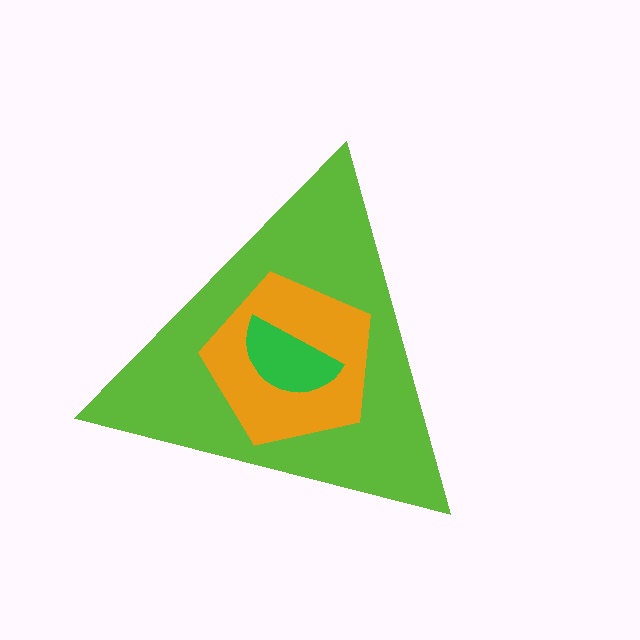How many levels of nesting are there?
3.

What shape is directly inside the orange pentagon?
The green semicircle.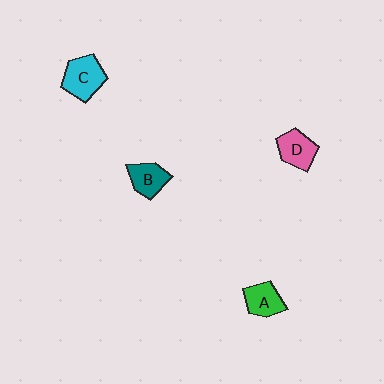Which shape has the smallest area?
Shape B (teal).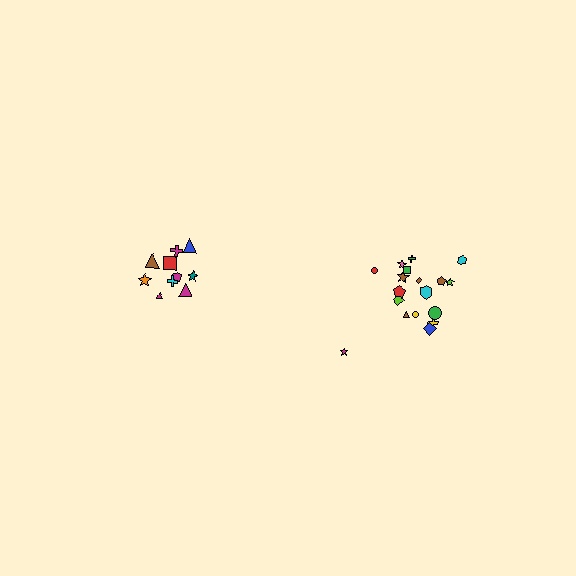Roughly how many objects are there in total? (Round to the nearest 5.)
Roughly 30 objects in total.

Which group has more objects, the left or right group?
The right group.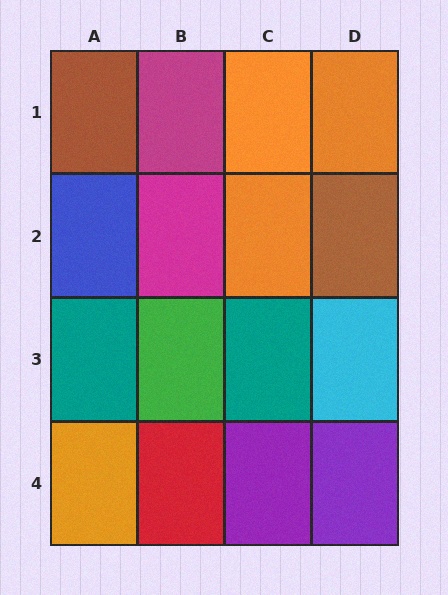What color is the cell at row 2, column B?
Magenta.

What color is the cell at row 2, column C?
Orange.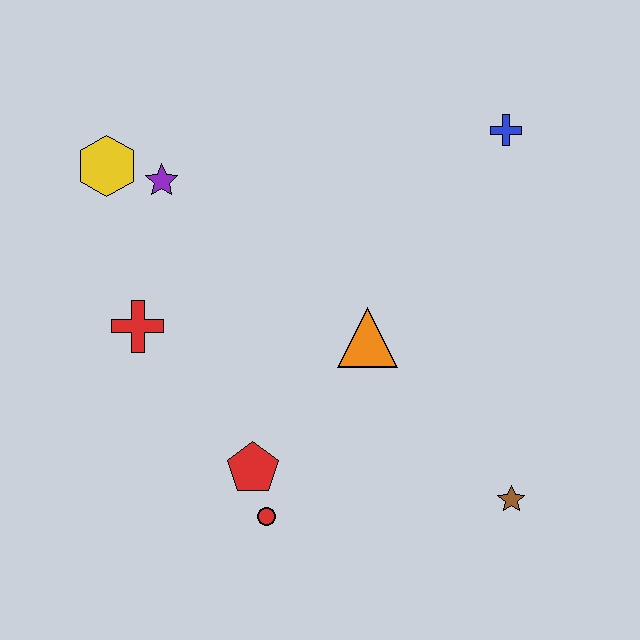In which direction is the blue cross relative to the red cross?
The blue cross is to the right of the red cross.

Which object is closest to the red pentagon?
The red circle is closest to the red pentagon.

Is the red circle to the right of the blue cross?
No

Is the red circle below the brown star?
Yes